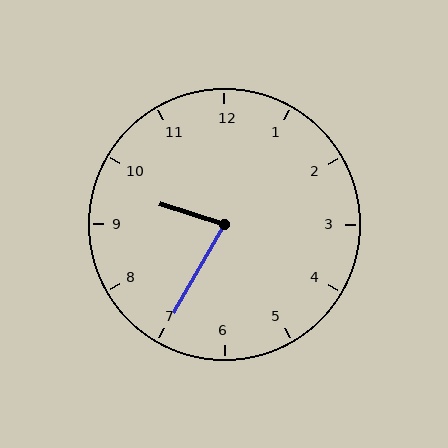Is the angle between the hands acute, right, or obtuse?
It is acute.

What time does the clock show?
9:35.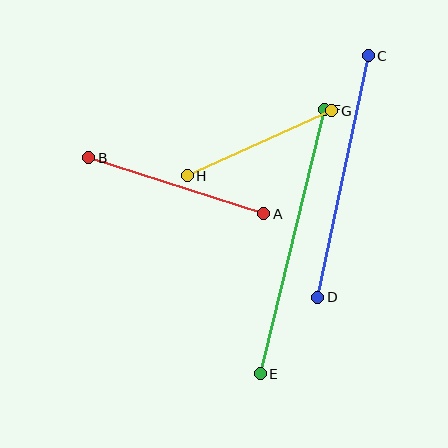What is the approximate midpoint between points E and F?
The midpoint is at approximately (292, 242) pixels.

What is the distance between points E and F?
The distance is approximately 271 pixels.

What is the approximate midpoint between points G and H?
The midpoint is at approximately (260, 143) pixels.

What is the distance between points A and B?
The distance is approximately 183 pixels.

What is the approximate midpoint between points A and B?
The midpoint is at approximately (176, 186) pixels.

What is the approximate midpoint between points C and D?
The midpoint is at approximately (343, 176) pixels.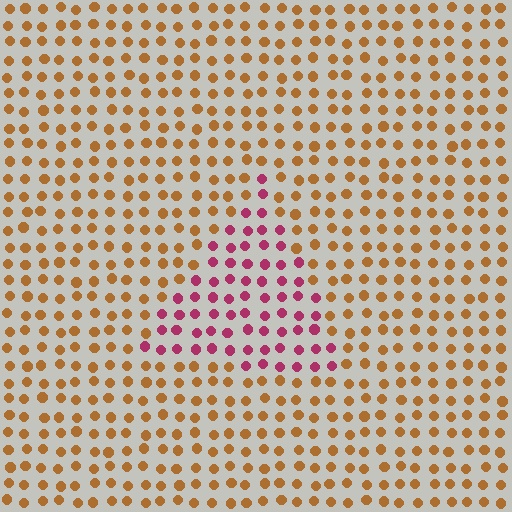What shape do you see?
I see a triangle.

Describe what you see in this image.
The image is filled with small brown elements in a uniform arrangement. A triangle-shaped region is visible where the elements are tinted to a slightly different hue, forming a subtle color boundary.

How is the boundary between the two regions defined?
The boundary is defined purely by a slight shift in hue (about 57 degrees). Spacing, size, and orientation are identical on both sides.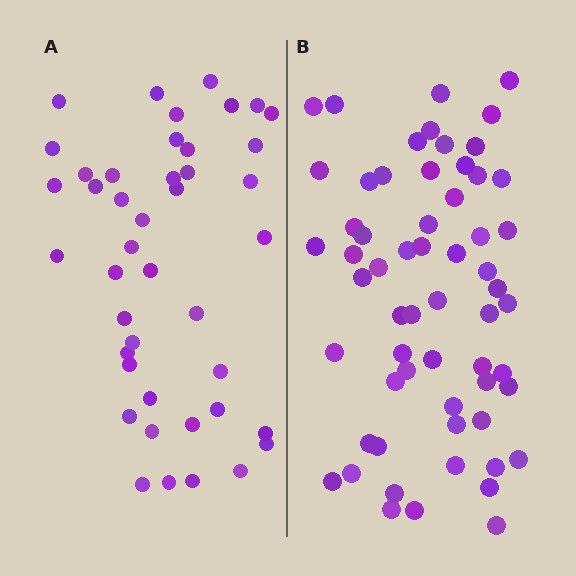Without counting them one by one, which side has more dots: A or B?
Region B (the right region) has more dots.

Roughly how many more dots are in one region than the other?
Region B has approximately 15 more dots than region A.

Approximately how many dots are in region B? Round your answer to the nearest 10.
About 60 dots.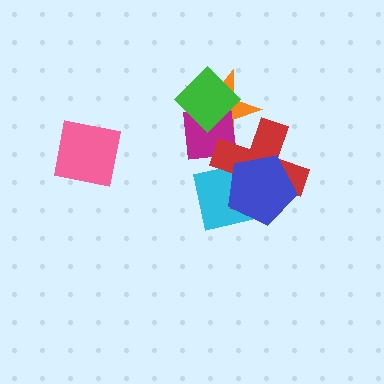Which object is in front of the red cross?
The blue pentagon is in front of the red cross.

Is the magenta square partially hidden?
Yes, it is partially covered by another shape.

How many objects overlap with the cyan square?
2 objects overlap with the cyan square.